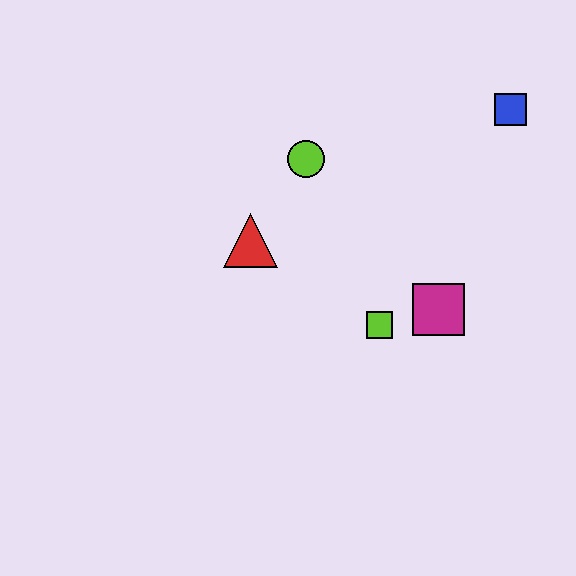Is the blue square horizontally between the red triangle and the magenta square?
No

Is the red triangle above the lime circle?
No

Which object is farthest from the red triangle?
The blue square is farthest from the red triangle.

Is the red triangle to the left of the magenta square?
Yes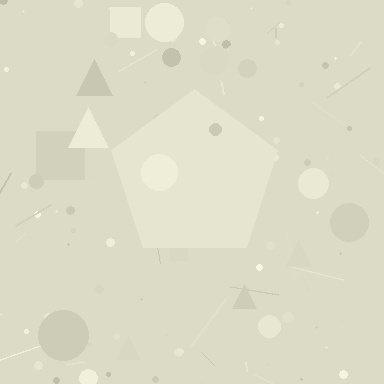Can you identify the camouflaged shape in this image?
The camouflaged shape is a pentagon.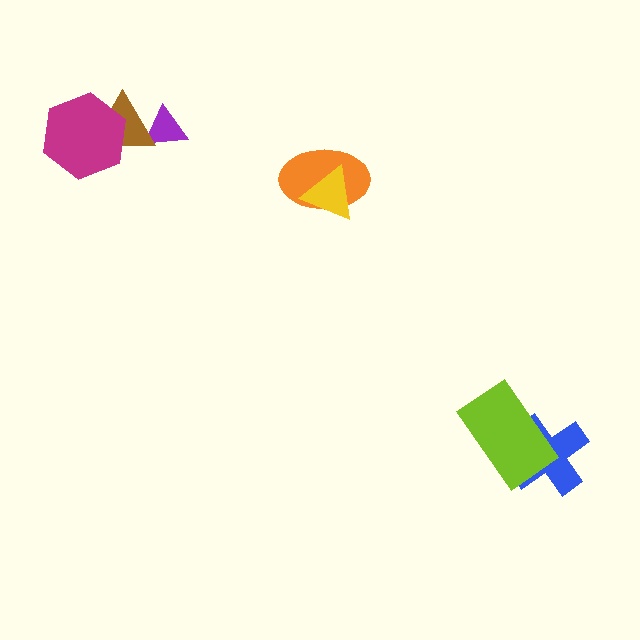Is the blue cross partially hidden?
Yes, it is partially covered by another shape.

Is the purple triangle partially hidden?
Yes, it is partially covered by another shape.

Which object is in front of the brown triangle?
The magenta hexagon is in front of the brown triangle.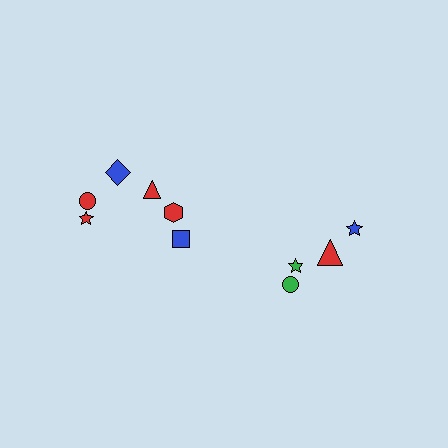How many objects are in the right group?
There are 4 objects.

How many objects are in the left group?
There are 6 objects.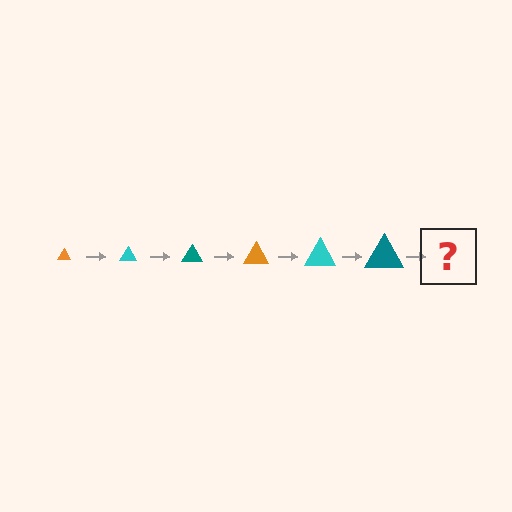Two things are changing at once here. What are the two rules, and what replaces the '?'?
The two rules are that the triangle grows larger each step and the color cycles through orange, cyan, and teal. The '?' should be an orange triangle, larger than the previous one.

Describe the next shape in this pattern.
It should be an orange triangle, larger than the previous one.